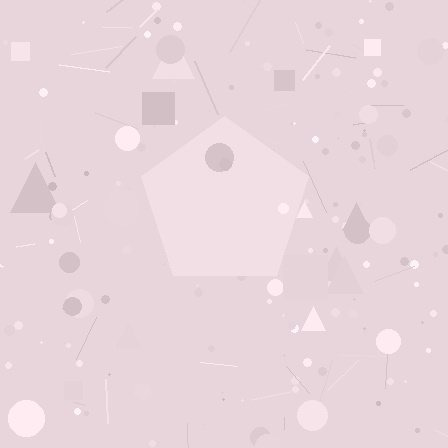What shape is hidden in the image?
A pentagon is hidden in the image.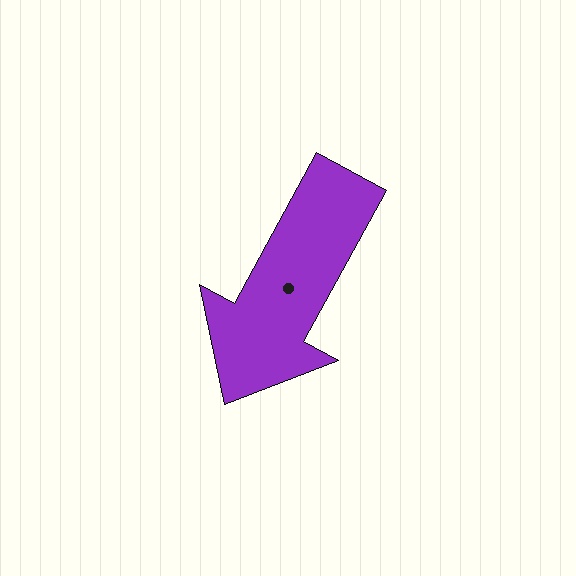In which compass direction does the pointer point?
Southwest.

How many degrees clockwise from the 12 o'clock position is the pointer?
Approximately 209 degrees.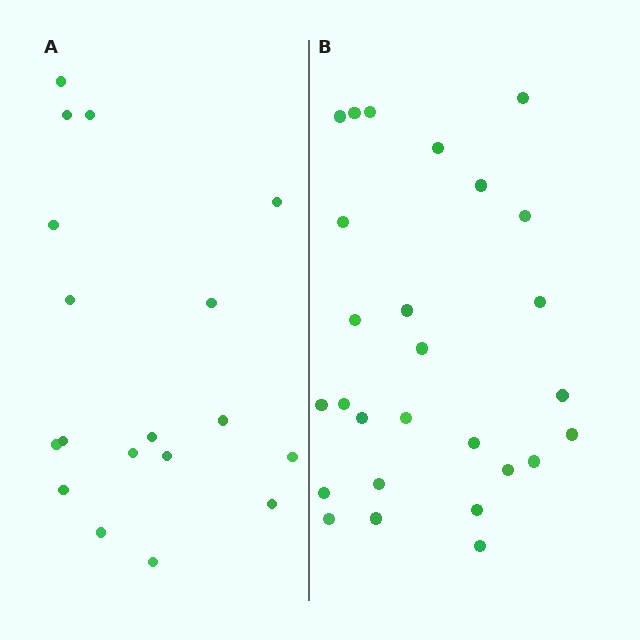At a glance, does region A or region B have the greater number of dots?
Region B (the right region) has more dots.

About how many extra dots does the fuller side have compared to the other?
Region B has roughly 8 or so more dots than region A.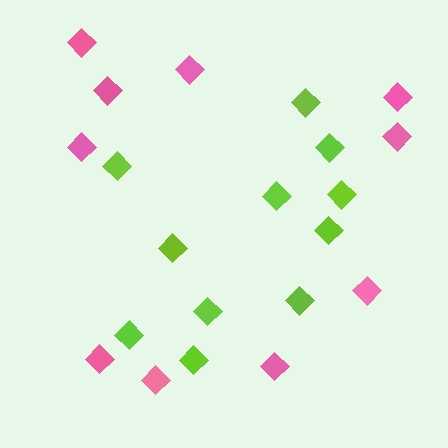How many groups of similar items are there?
There are 2 groups: one group of lime diamonds (11) and one group of pink diamonds (10).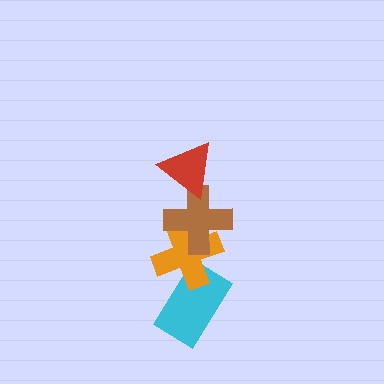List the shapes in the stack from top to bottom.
From top to bottom: the red triangle, the brown cross, the orange cross, the cyan rectangle.